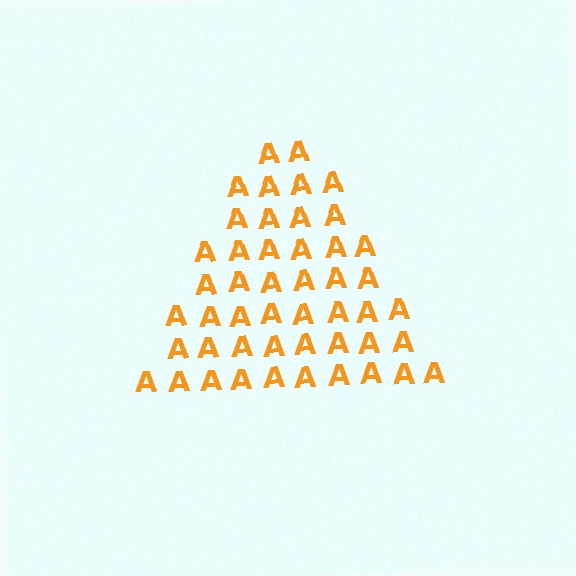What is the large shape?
The large shape is a triangle.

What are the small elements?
The small elements are letter A's.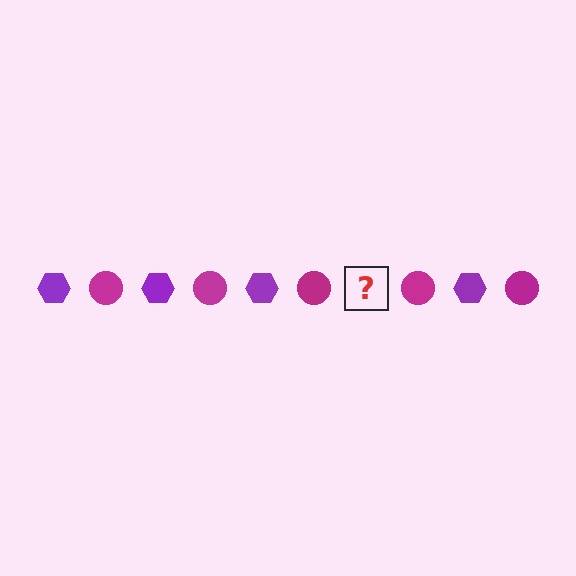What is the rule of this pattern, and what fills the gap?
The rule is that the pattern alternates between purple hexagon and magenta circle. The gap should be filled with a purple hexagon.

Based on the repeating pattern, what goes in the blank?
The blank should be a purple hexagon.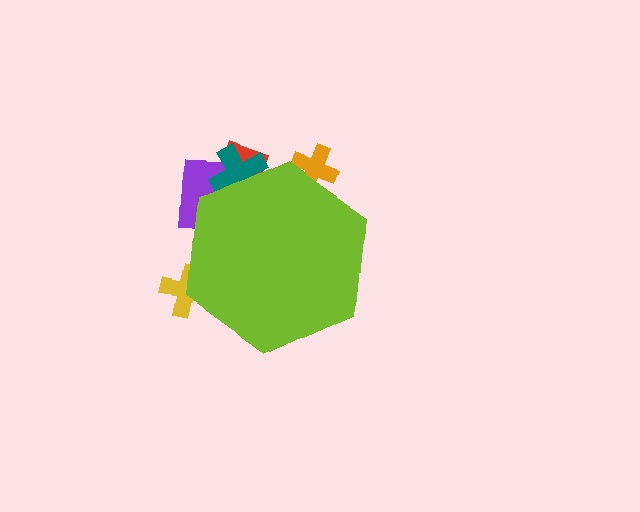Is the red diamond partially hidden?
Yes, the red diamond is partially hidden behind the lime hexagon.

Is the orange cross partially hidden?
Yes, the orange cross is partially hidden behind the lime hexagon.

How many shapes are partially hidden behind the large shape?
5 shapes are partially hidden.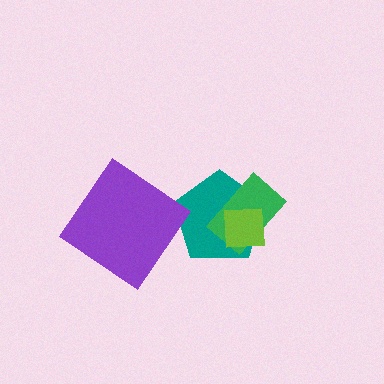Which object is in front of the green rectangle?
The lime square is in front of the green rectangle.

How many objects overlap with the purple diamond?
0 objects overlap with the purple diamond.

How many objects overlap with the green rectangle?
2 objects overlap with the green rectangle.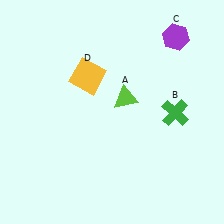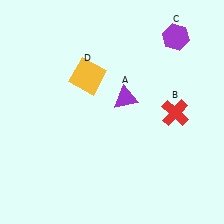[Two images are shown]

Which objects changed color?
A changed from lime to purple. B changed from green to red.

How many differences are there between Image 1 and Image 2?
There are 2 differences between the two images.